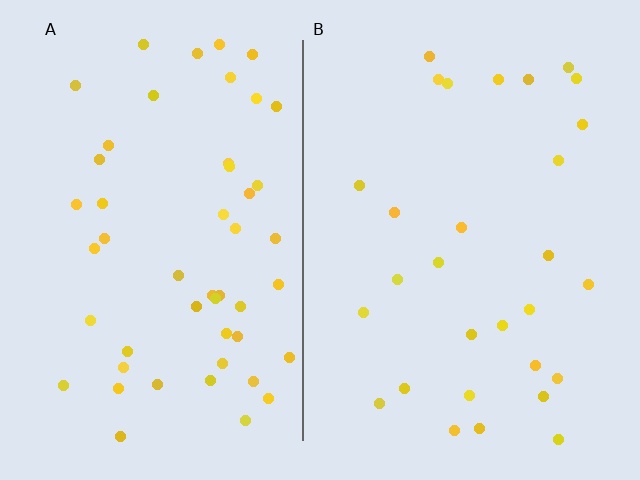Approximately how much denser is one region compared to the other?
Approximately 1.7× — region A over region B.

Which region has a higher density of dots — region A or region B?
A (the left).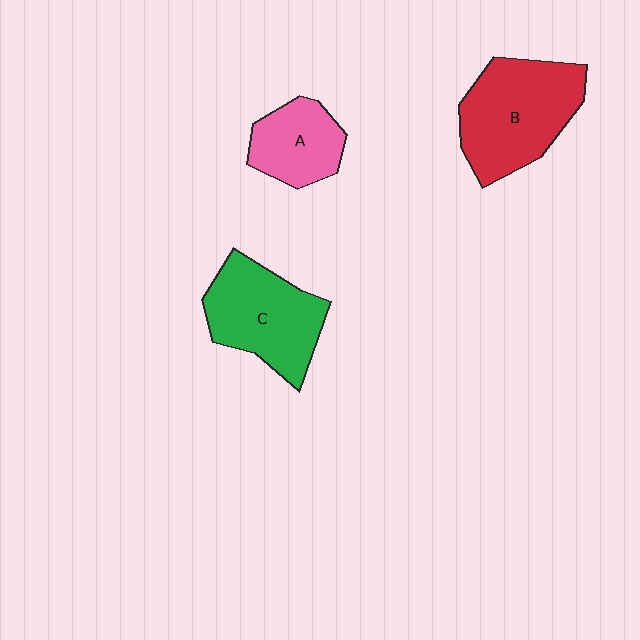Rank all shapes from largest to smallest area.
From largest to smallest: B (red), C (green), A (pink).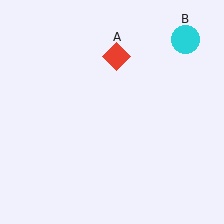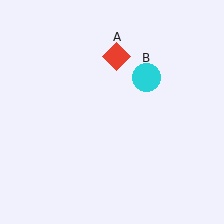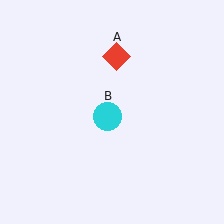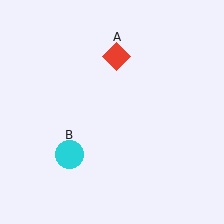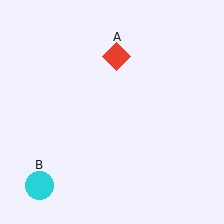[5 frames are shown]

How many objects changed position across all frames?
1 object changed position: cyan circle (object B).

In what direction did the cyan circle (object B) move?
The cyan circle (object B) moved down and to the left.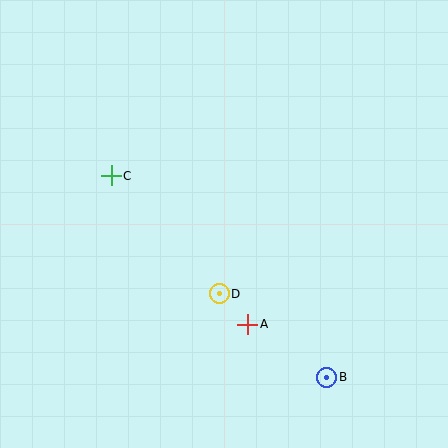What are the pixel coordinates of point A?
Point A is at (248, 324).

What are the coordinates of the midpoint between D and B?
The midpoint between D and B is at (273, 336).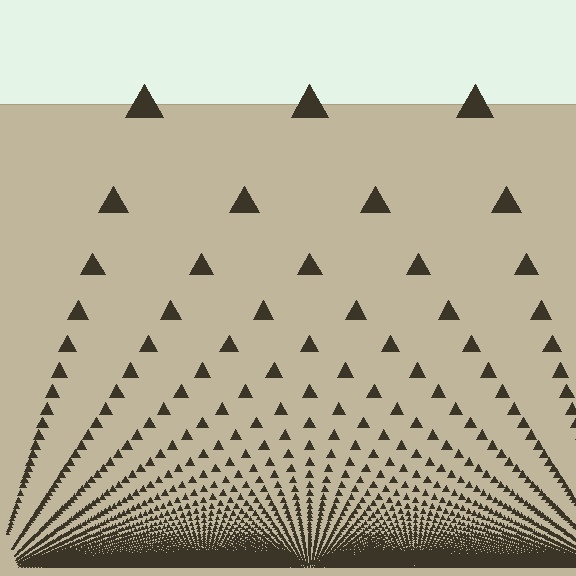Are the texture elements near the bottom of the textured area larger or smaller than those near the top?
Smaller. The gradient is inverted — elements near the bottom are smaller and denser.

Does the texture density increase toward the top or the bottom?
Density increases toward the bottom.